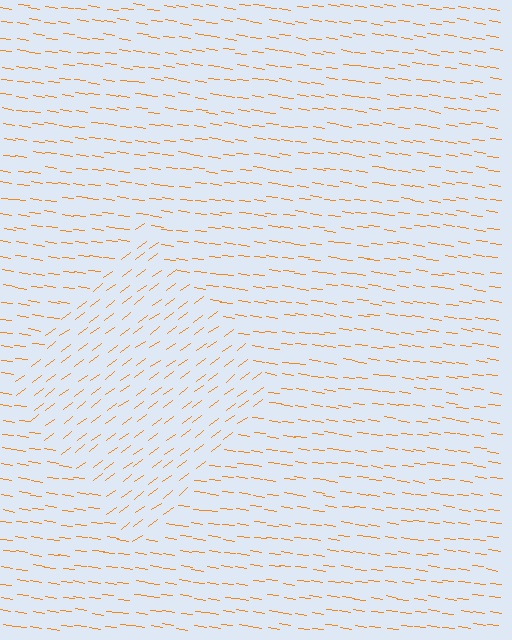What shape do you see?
I see a diamond.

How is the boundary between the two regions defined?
The boundary is defined purely by a change in line orientation (approximately 45 degrees difference). All lines are the same color and thickness.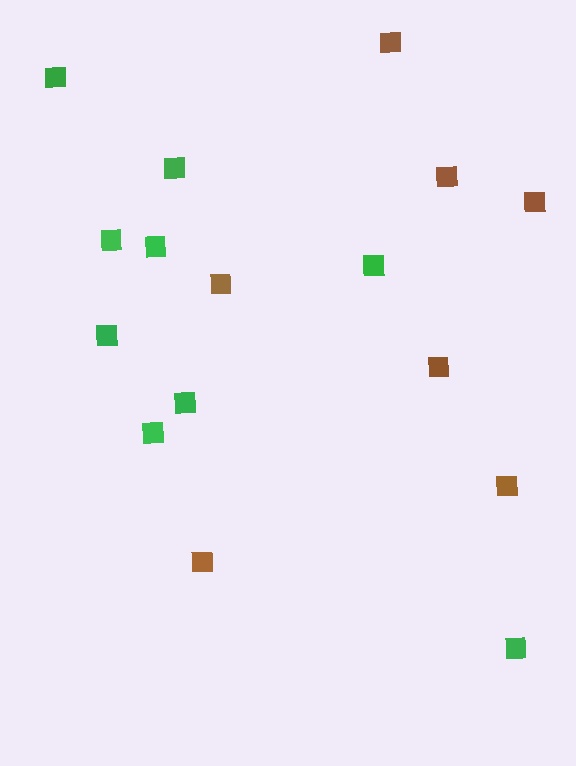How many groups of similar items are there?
There are 2 groups: one group of brown squares (7) and one group of green squares (9).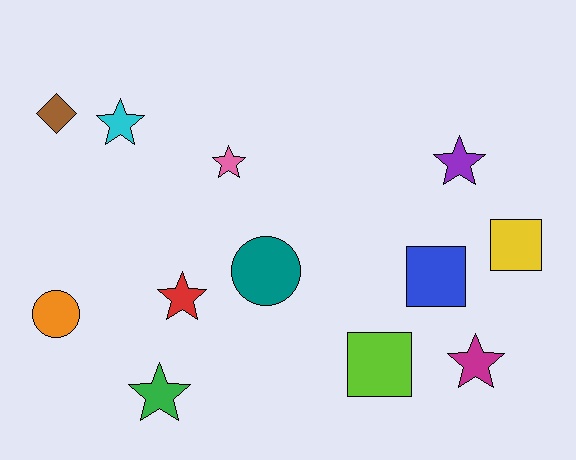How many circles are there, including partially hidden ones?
There are 2 circles.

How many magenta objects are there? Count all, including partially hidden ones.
There is 1 magenta object.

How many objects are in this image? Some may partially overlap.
There are 12 objects.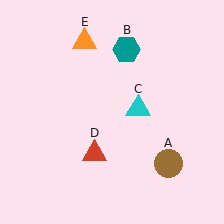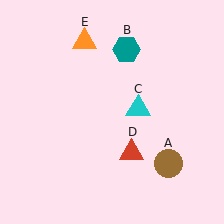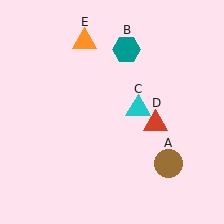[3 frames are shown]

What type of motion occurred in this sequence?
The red triangle (object D) rotated counterclockwise around the center of the scene.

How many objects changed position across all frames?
1 object changed position: red triangle (object D).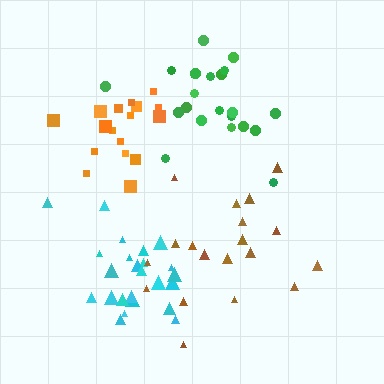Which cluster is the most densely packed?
Cyan.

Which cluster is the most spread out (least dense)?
Brown.